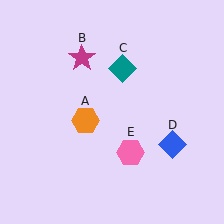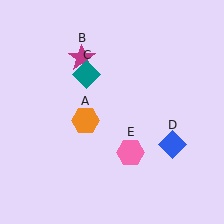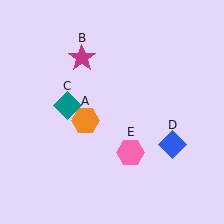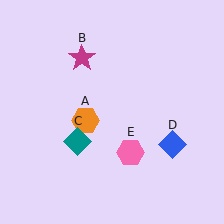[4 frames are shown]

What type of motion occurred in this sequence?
The teal diamond (object C) rotated counterclockwise around the center of the scene.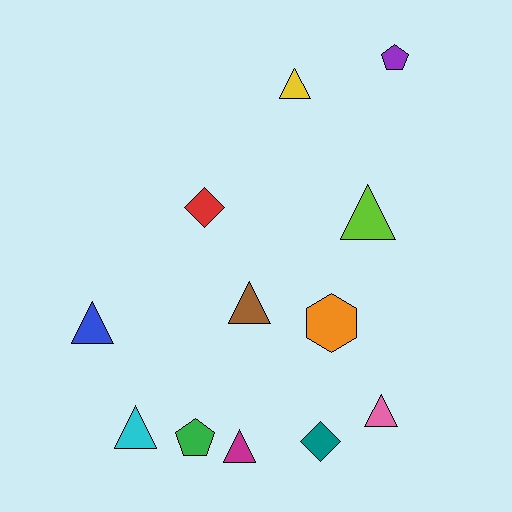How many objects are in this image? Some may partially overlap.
There are 12 objects.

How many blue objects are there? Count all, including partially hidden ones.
There is 1 blue object.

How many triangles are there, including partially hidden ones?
There are 7 triangles.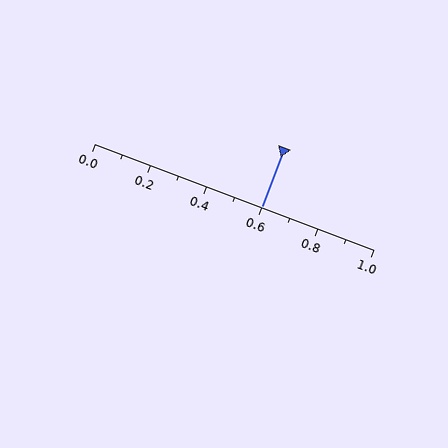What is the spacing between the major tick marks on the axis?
The major ticks are spaced 0.2 apart.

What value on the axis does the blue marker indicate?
The marker indicates approximately 0.6.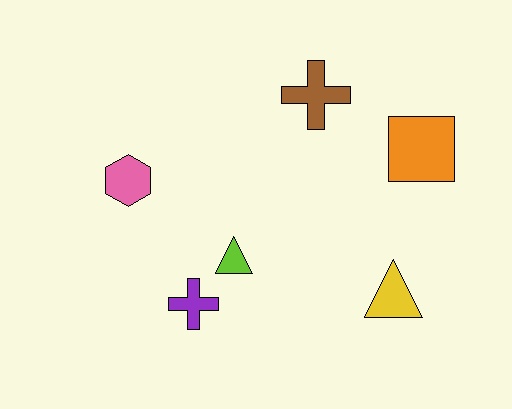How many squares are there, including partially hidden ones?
There is 1 square.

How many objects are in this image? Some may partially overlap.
There are 6 objects.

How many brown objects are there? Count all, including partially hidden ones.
There is 1 brown object.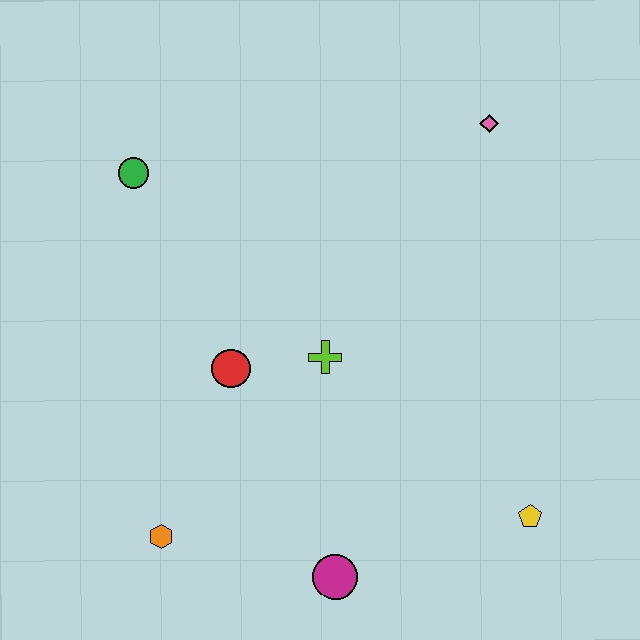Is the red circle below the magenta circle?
No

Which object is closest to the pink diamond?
The lime cross is closest to the pink diamond.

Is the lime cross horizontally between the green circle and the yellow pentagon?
Yes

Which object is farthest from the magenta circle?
The pink diamond is farthest from the magenta circle.